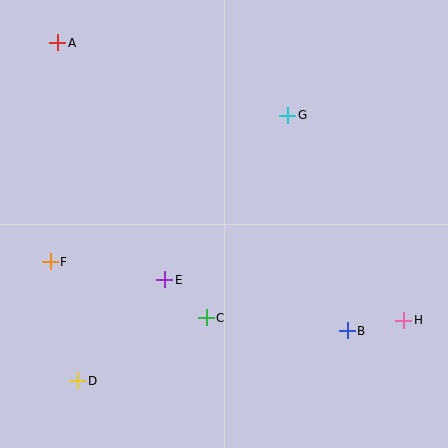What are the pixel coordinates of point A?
Point A is at (58, 43).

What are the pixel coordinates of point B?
Point B is at (347, 331).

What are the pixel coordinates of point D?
Point D is at (78, 381).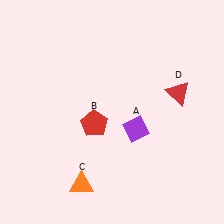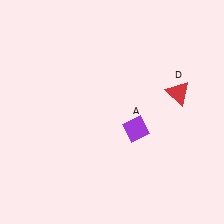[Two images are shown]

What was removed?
The orange triangle (C), the red pentagon (B) were removed in Image 2.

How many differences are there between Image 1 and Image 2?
There are 2 differences between the two images.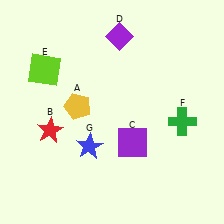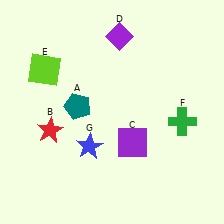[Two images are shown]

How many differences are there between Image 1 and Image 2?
There is 1 difference between the two images.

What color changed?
The pentagon (A) changed from yellow in Image 1 to teal in Image 2.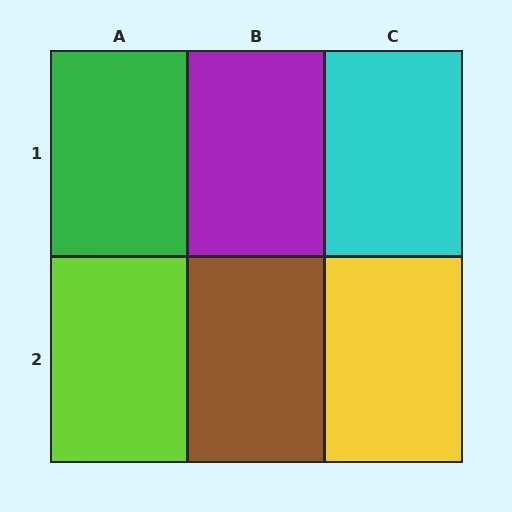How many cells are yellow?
1 cell is yellow.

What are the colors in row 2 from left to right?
Lime, brown, yellow.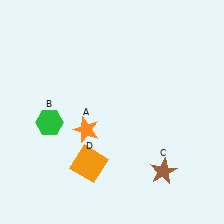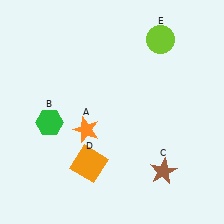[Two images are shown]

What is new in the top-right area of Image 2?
A lime circle (E) was added in the top-right area of Image 2.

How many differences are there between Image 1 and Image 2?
There is 1 difference between the two images.